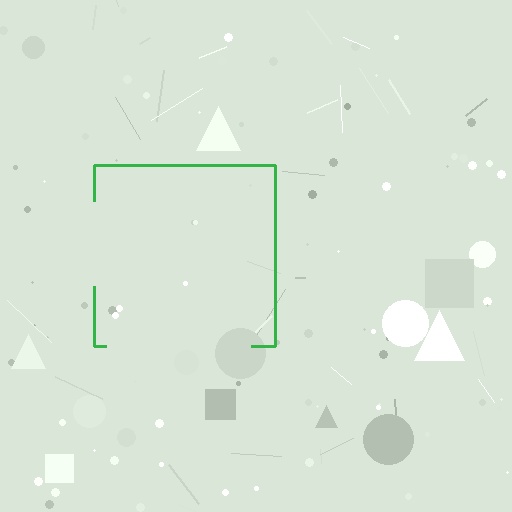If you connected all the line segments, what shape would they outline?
They would outline a square.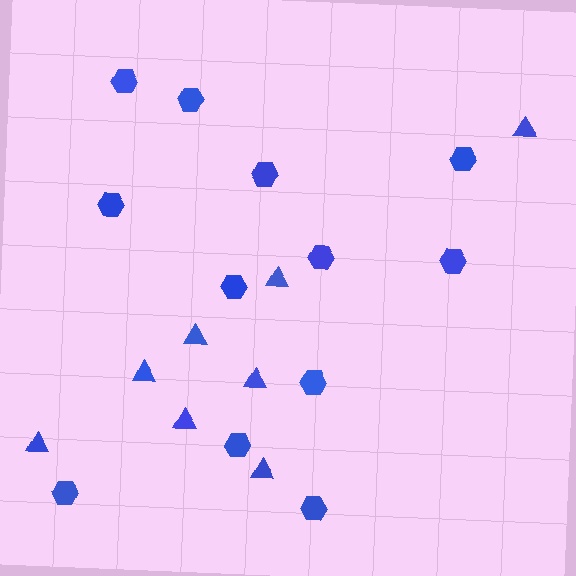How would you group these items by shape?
There are 2 groups: one group of triangles (8) and one group of hexagons (12).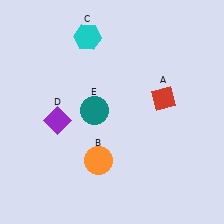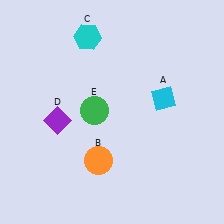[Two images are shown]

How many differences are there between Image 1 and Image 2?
There are 2 differences between the two images.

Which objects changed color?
A changed from red to cyan. E changed from teal to green.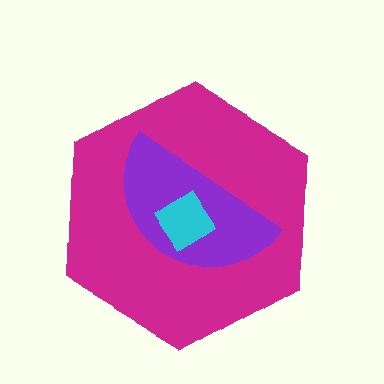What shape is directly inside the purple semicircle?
The cyan diamond.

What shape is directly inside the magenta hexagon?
The purple semicircle.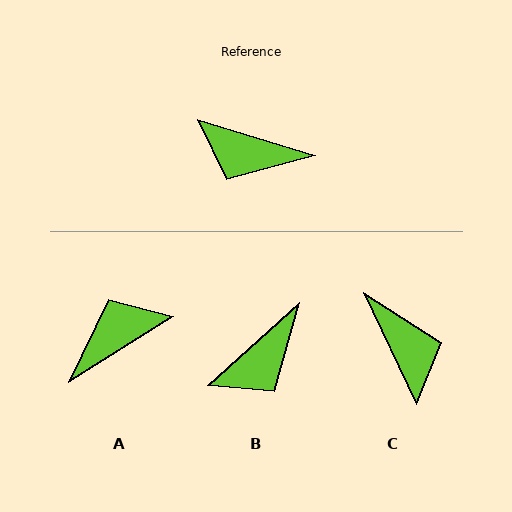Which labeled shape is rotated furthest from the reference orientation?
C, about 132 degrees away.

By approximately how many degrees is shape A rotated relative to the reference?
Approximately 131 degrees clockwise.